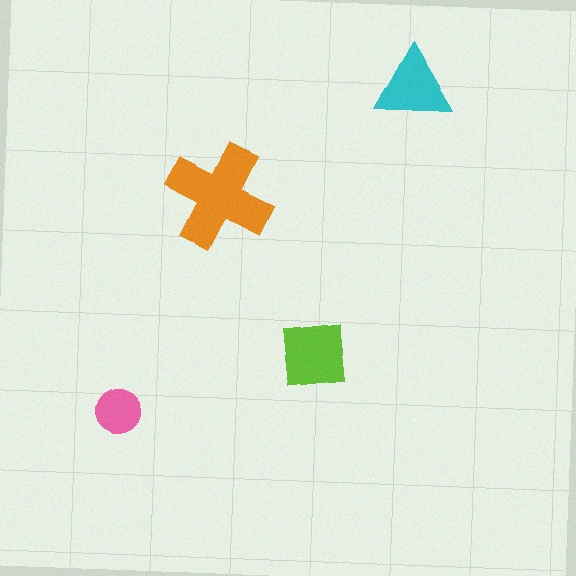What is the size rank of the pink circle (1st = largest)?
4th.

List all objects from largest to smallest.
The orange cross, the lime square, the cyan triangle, the pink circle.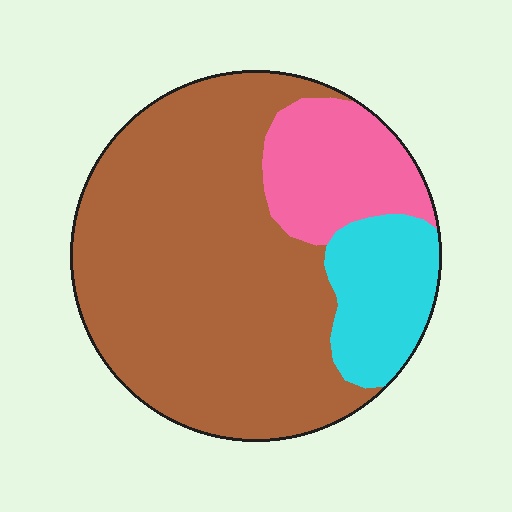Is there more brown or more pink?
Brown.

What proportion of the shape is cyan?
Cyan covers 15% of the shape.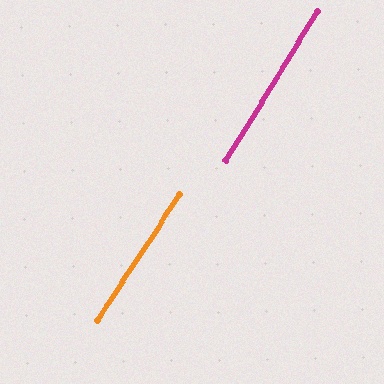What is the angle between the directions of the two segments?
Approximately 2 degrees.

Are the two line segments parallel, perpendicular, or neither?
Parallel — their directions differ by only 1.7°.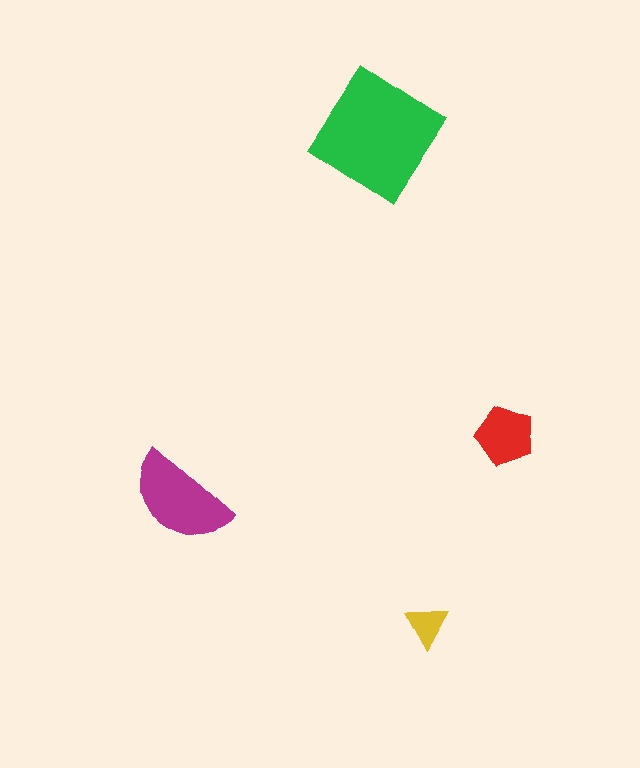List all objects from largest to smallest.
The green diamond, the magenta semicircle, the red pentagon, the yellow triangle.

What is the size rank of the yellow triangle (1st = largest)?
4th.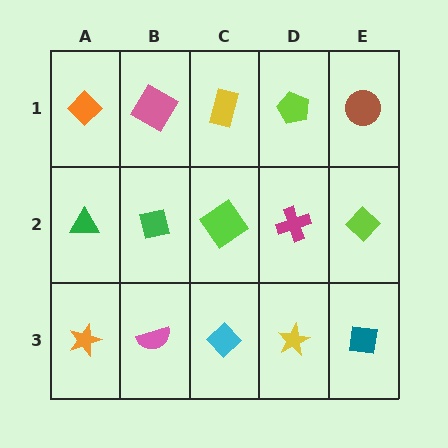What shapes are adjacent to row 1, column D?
A magenta cross (row 2, column D), a yellow rectangle (row 1, column C), a brown circle (row 1, column E).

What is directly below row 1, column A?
A green triangle.